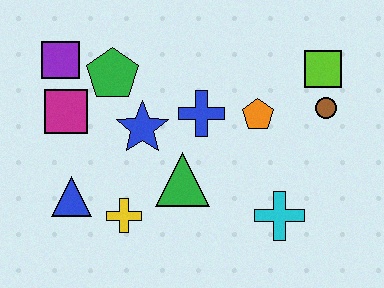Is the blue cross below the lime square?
Yes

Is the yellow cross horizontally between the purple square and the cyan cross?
Yes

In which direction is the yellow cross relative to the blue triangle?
The yellow cross is to the right of the blue triangle.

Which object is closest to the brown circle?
The lime square is closest to the brown circle.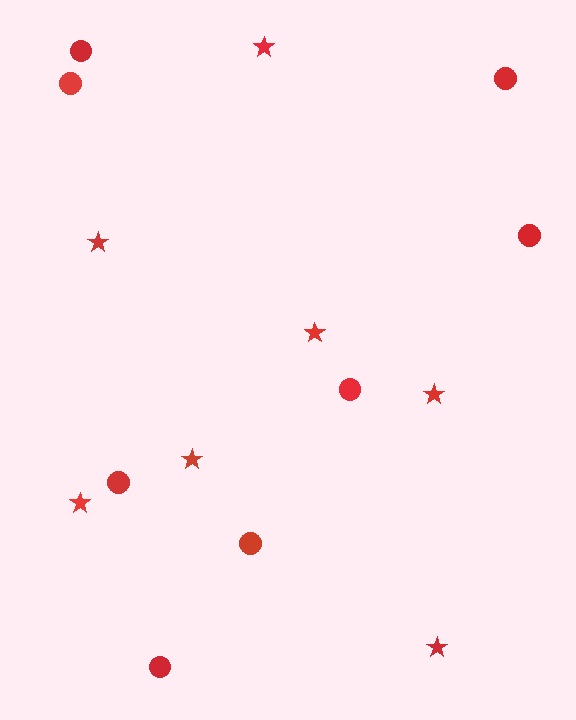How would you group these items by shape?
There are 2 groups: one group of stars (7) and one group of circles (8).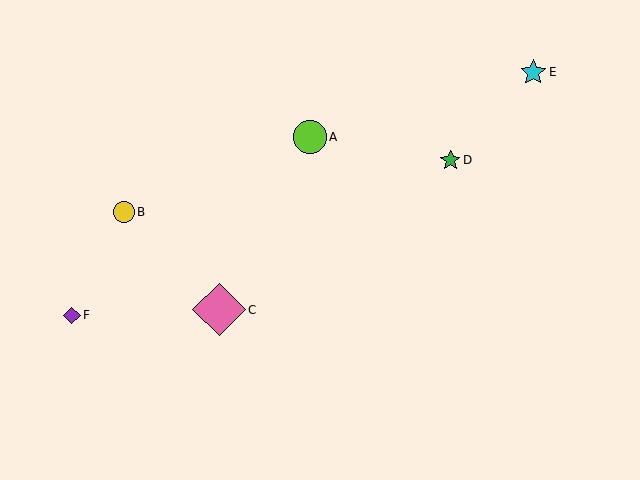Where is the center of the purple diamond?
The center of the purple diamond is at (72, 315).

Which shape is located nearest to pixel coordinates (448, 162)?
The green star (labeled D) at (450, 160) is nearest to that location.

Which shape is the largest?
The pink diamond (labeled C) is the largest.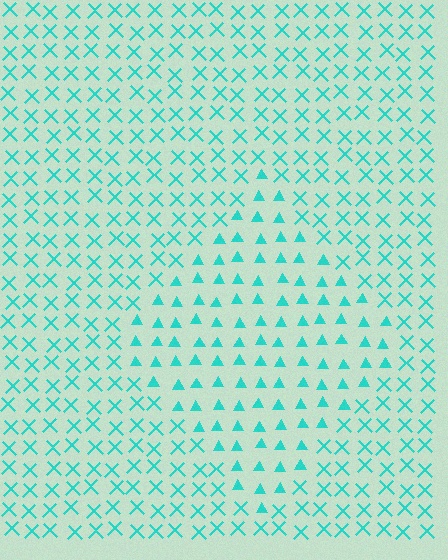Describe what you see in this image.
The image is filled with small cyan elements arranged in a uniform grid. A diamond-shaped region contains triangles, while the surrounding area contains X marks. The boundary is defined purely by the change in element shape.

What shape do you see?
I see a diamond.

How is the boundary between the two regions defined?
The boundary is defined by a change in element shape: triangles inside vs. X marks outside. All elements share the same color and spacing.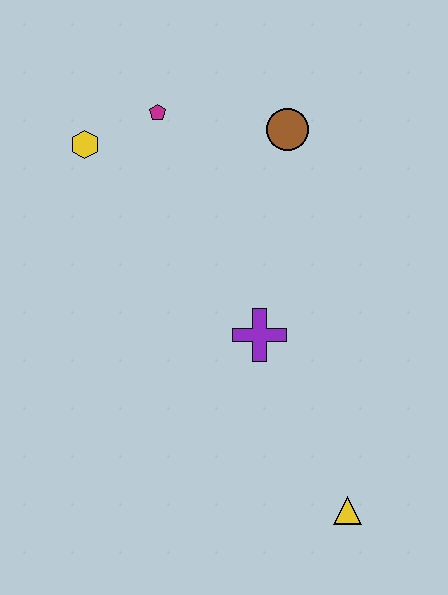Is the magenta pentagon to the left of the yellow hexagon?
No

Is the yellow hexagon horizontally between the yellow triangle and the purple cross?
No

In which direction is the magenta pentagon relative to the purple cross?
The magenta pentagon is above the purple cross.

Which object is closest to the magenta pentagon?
The yellow hexagon is closest to the magenta pentagon.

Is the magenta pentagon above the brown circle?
Yes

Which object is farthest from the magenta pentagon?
The yellow triangle is farthest from the magenta pentagon.